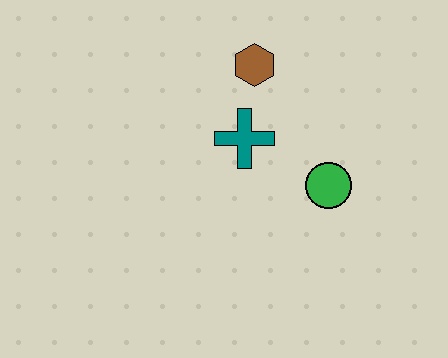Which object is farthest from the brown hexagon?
The green circle is farthest from the brown hexagon.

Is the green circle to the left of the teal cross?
No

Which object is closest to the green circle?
The teal cross is closest to the green circle.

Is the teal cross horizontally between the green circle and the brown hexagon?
No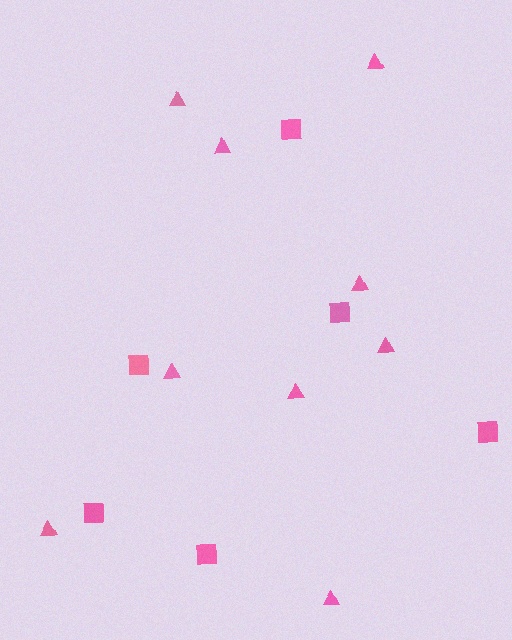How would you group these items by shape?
There are 2 groups: one group of squares (6) and one group of triangles (9).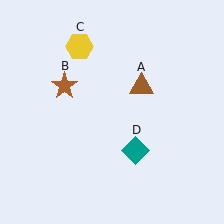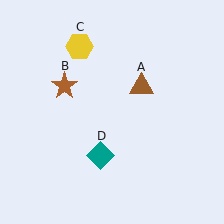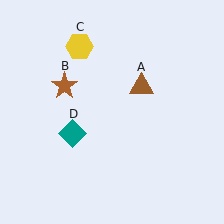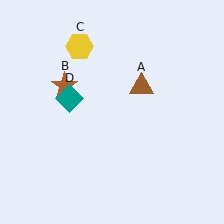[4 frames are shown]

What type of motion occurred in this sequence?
The teal diamond (object D) rotated clockwise around the center of the scene.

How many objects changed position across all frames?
1 object changed position: teal diamond (object D).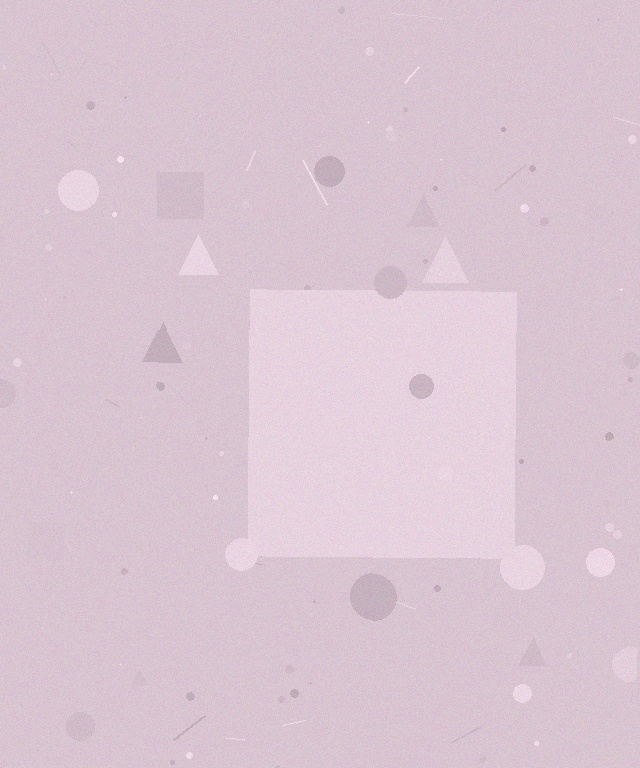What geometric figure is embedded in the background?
A square is embedded in the background.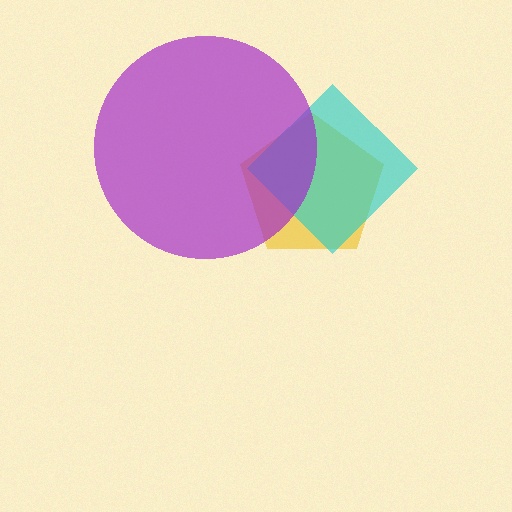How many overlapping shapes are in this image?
There are 3 overlapping shapes in the image.